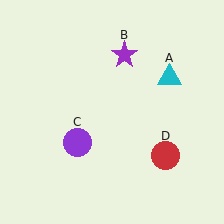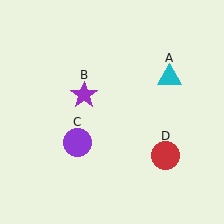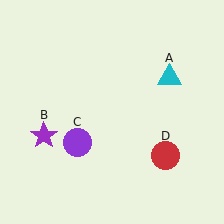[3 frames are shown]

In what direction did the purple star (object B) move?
The purple star (object B) moved down and to the left.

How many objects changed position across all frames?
1 object changed position: purple star (object B).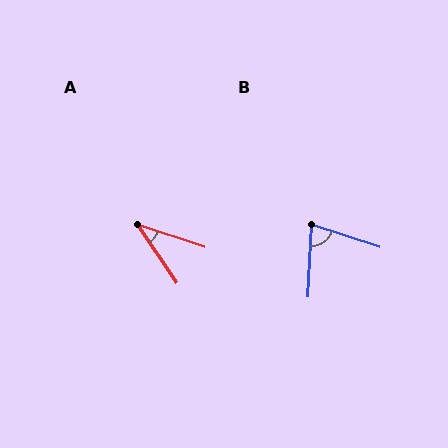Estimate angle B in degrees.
Approximately 75 degrees.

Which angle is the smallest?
A, at approximately 37 degrees.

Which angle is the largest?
B, at approximately 75 degrees.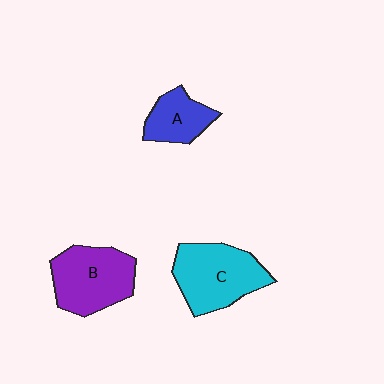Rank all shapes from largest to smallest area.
From largest to smallest: C (cyan), B (purple), A (blue).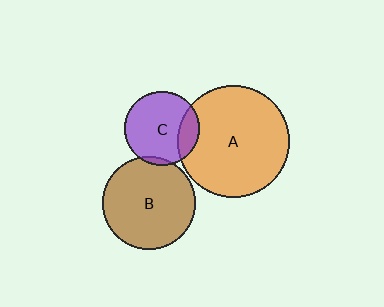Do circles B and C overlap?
Yes.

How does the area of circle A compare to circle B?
Approximately 1.4 times.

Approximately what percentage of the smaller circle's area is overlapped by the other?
Approximately 5%.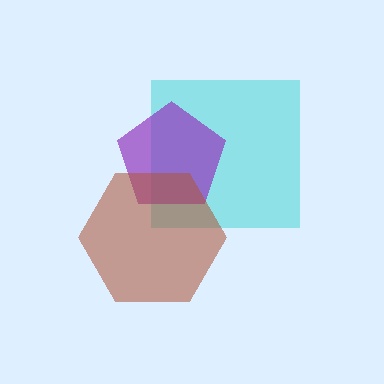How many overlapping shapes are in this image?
There are 3 overlapping shapes in the image.